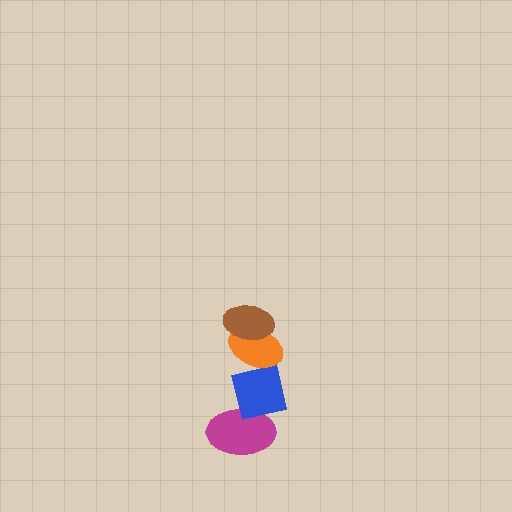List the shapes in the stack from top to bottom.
From top to bottom: the brown ellipse, the orange ellipse, the blue square, the magenta ellipse.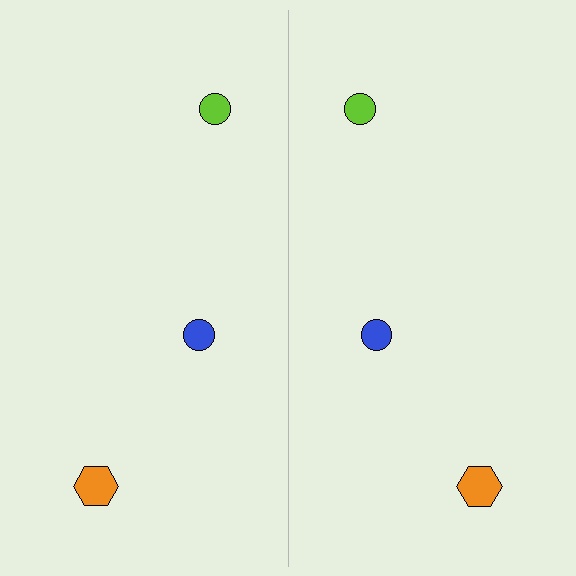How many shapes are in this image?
There are 6 shapes in this image.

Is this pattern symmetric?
Yes, this pattern has bilateral (reflection) symmetry.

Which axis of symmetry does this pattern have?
The pattern has a vertical axis of symmetry running through the center of the image.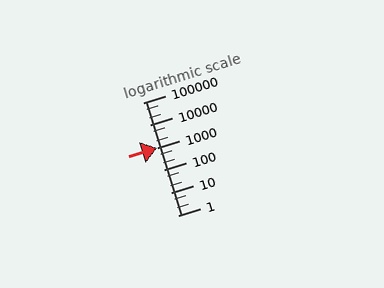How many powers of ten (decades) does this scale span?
The scale spans 5 decades, from 1 to 100000.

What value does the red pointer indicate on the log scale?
The pointer indicates approximately 1000.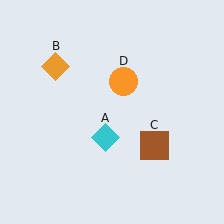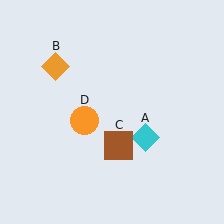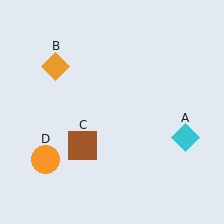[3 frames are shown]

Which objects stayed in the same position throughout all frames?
Orange diamond (object B) remained stationary.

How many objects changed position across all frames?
3 objects changed position: cyan diamond (object A), brown square (object C), orange circle (object D).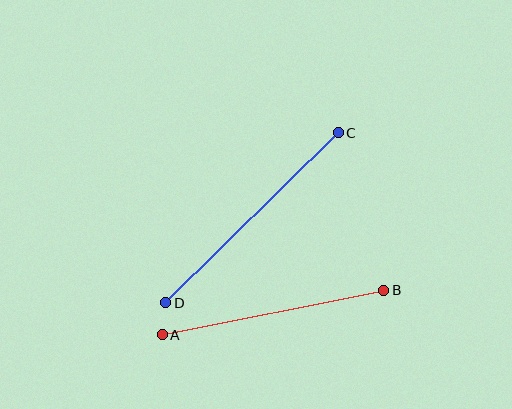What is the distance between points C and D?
The distance is approximately 242 pixels.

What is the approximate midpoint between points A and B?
The midpoint is at approximately (273, 313) pixels.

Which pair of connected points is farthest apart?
Points C and D are farthest apart.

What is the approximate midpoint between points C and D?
The midpoint is at approximately (252, 218) pixels.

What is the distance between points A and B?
The distance is approximately 226 pixels.